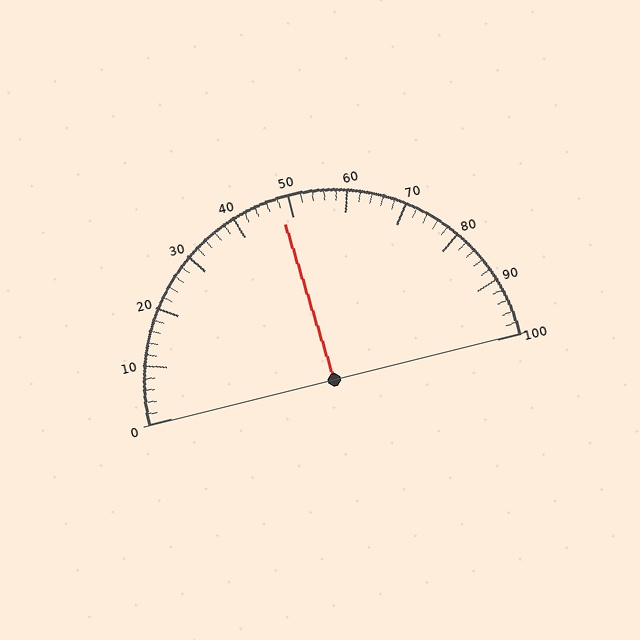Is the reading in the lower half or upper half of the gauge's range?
The reading is in the lower half of the range (0 to 100).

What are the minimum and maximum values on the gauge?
The gauge ranges from 0 to 100.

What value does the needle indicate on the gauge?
The needle indicates approximately 48.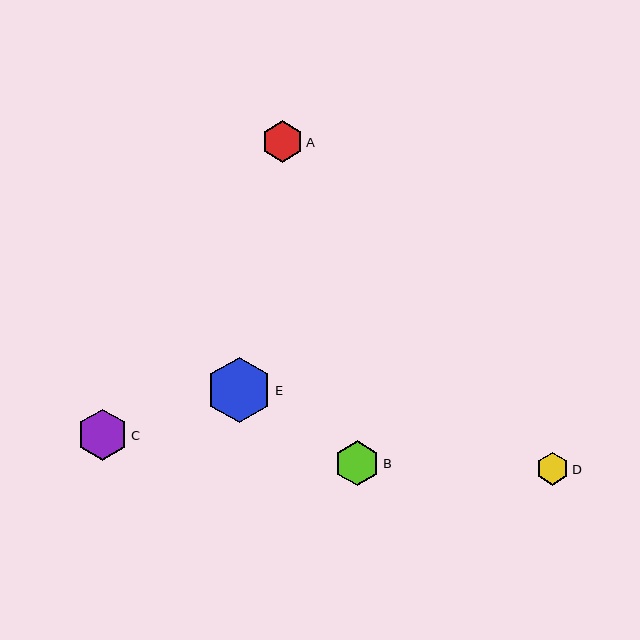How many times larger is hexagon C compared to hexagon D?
Hexagon C is approximately 1.5 times the size of hexagon D.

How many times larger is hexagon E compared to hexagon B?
Hexagon E is approximately 1.5 times the size of hexagon B.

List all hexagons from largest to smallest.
From largest to smallest: E, C, B, A, D.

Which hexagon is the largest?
Hexagon E is the largest with a size of approximately 65 pixels.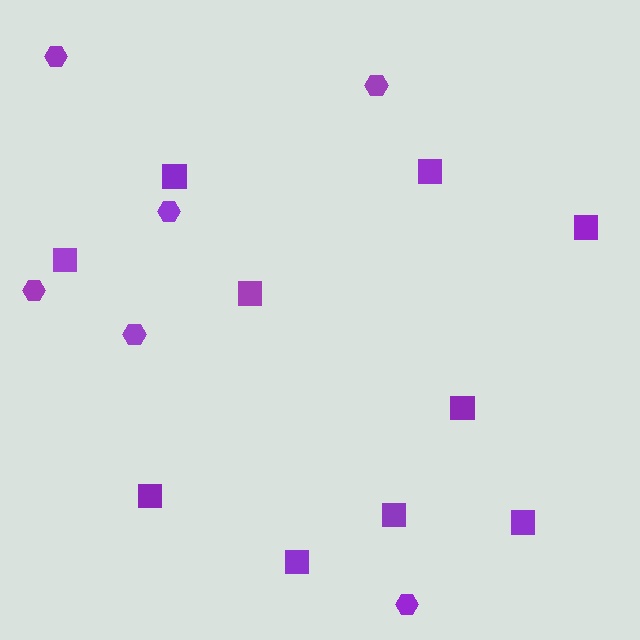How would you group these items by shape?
There are 2 groups: one group of hexagons (6) and one group of squares (10).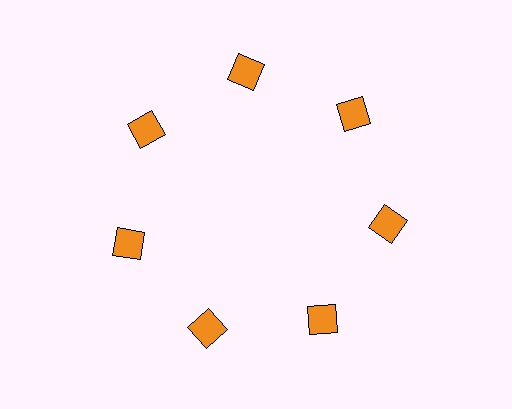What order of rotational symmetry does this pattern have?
This pattern has 7-fold rotational symmetry.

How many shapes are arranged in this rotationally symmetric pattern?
There are 7 shapes, arranged in 7 groups of 1.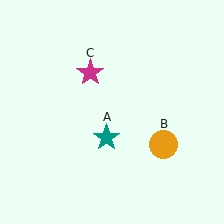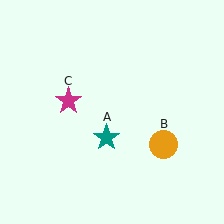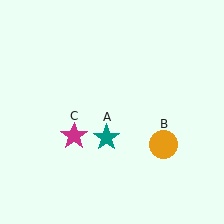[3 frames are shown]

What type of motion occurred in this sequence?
The magenta star (object C) rotated counterclockwise around the center of the scene.